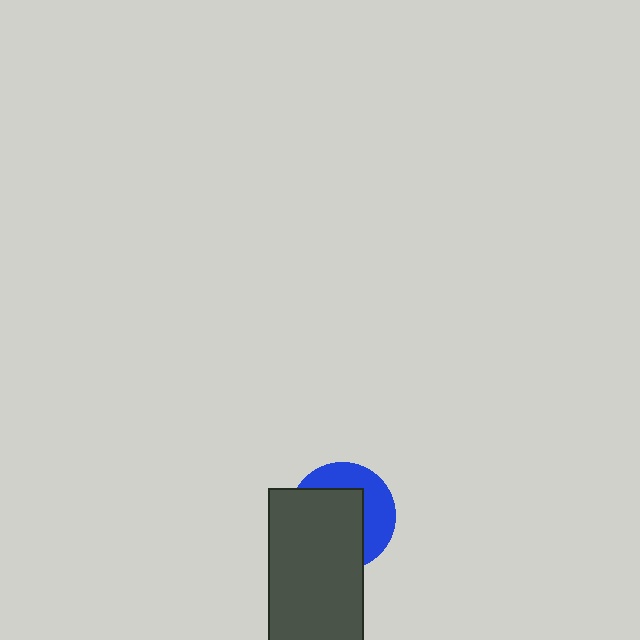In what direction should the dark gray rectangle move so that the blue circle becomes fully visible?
The dark gray rectangle should move toward the lower-left. That is the shortest direction to clear the overlap and leave the blue circle fully visible.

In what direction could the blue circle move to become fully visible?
The blue circle could move toward the upper-right. That would shift it out from behind the dark gray rectangle entirely.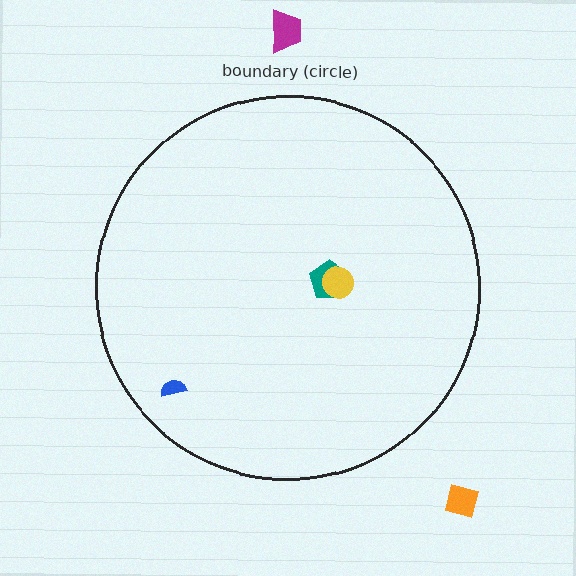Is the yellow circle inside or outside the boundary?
Inside.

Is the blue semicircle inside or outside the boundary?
Inside.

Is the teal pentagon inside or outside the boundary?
Inside.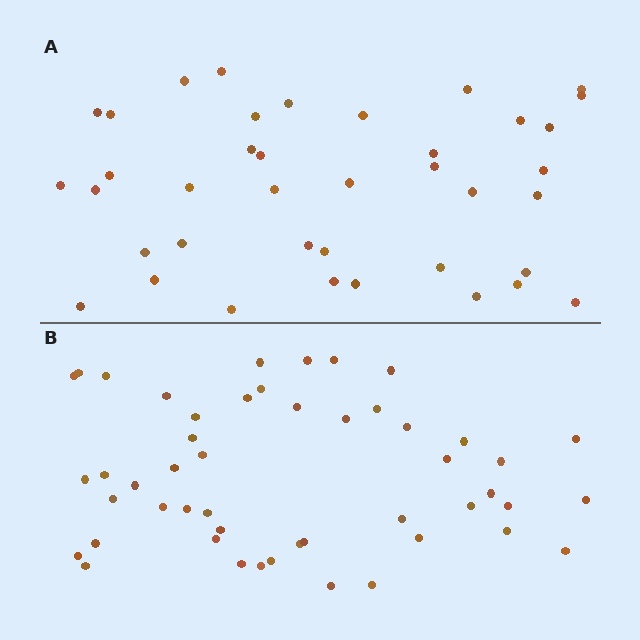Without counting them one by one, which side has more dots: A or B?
Region B (the bottom region) has more dots.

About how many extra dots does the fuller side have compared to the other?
Region B has roughly 10 or so more dots than region A.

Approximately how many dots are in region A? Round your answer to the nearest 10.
About 40 dots. (The exact count is 39, which rounds to 40.)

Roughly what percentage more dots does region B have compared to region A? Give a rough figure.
About 25% more.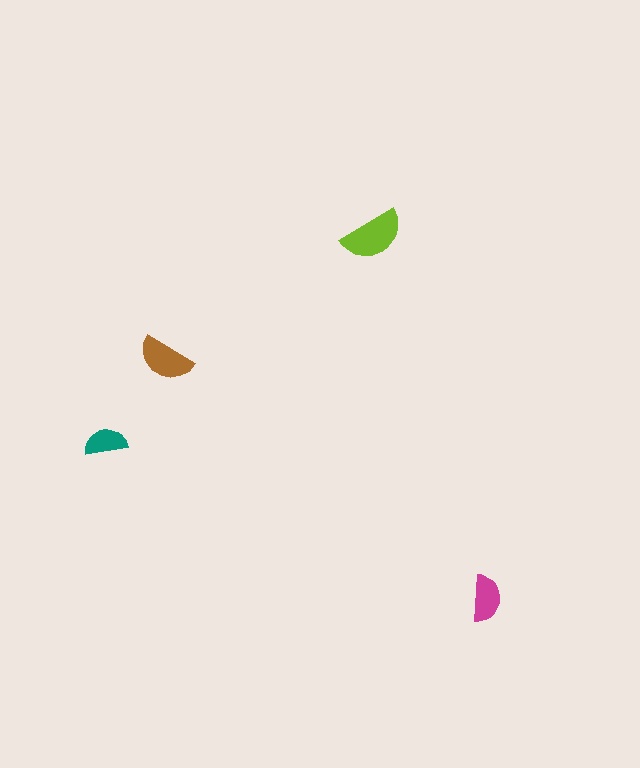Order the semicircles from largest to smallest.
the lime one, the brown one, the magenta one, the teal one.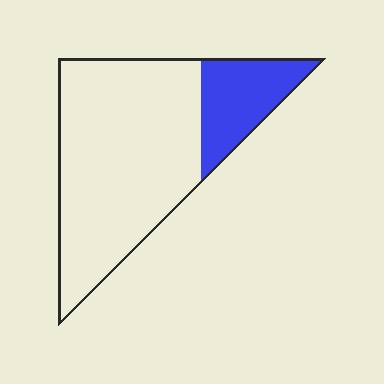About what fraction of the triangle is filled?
About one fifth (1/5).